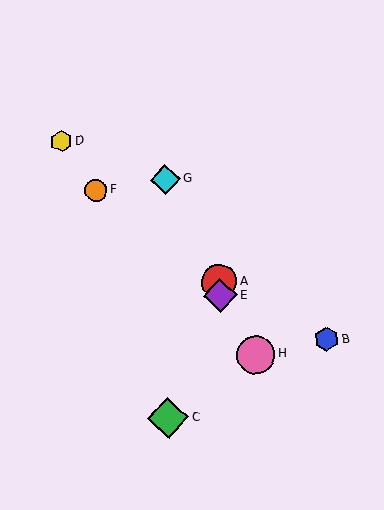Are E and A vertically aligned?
Yes, both are at x≈220.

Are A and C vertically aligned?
No, A is at x≈219 and C is at x≈168.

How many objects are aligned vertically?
2 objects (A, E) are aligned vertically.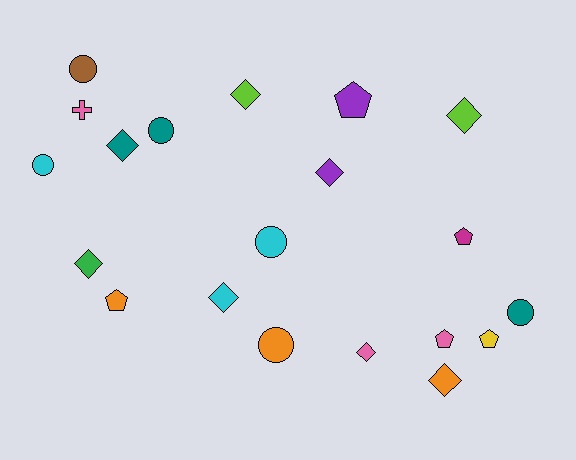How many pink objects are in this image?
There are 3 pink objects.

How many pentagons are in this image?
There are 5 pentagons.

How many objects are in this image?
There are 20 objects.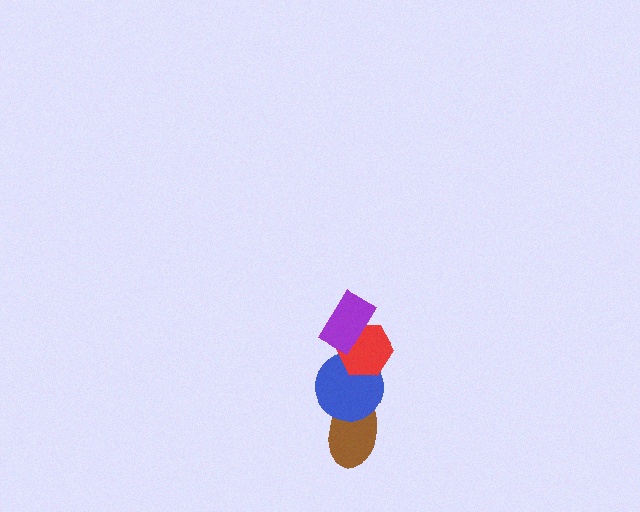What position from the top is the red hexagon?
The red hexagon is 2nd from the top.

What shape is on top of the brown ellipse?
The blue circle is on top of the brown ellipse.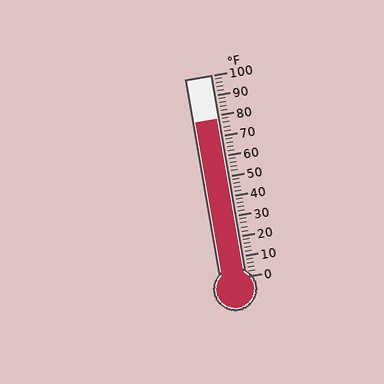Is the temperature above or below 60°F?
The temperature is above 60°F.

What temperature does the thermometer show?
The thermometer shows approximately 78°F.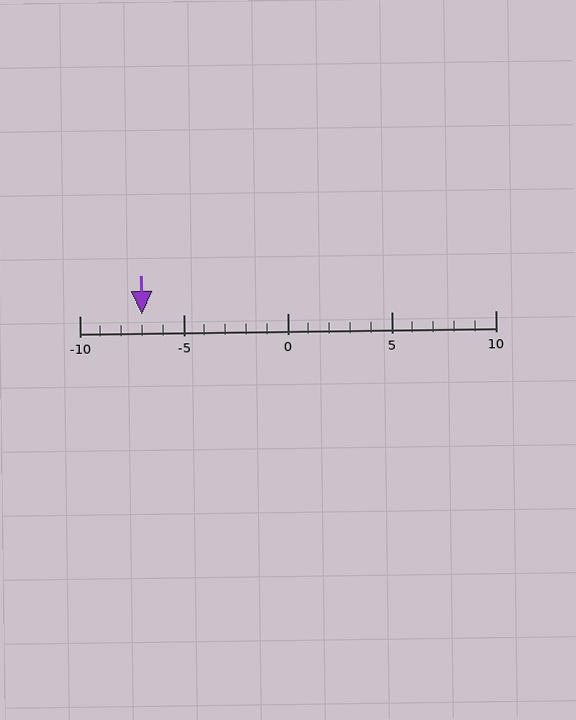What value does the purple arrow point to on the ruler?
The purple arrow points to approximately -7.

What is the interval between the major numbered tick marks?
The major tick marks are spaced 5 units apart.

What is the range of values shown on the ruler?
The ruler shows values from -10 to 10.